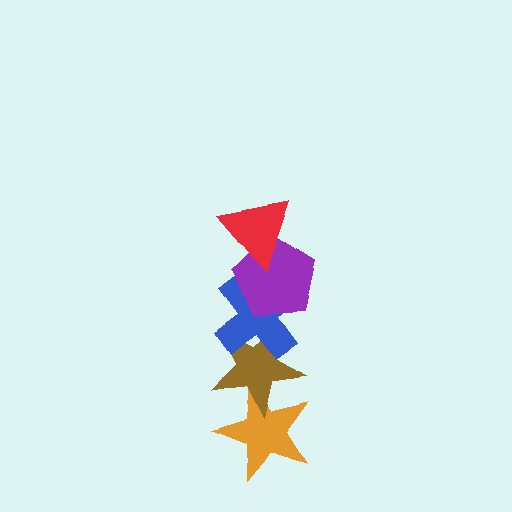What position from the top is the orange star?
The orange star is 5th from the top.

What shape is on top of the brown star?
The blue cross is on top of the brown star.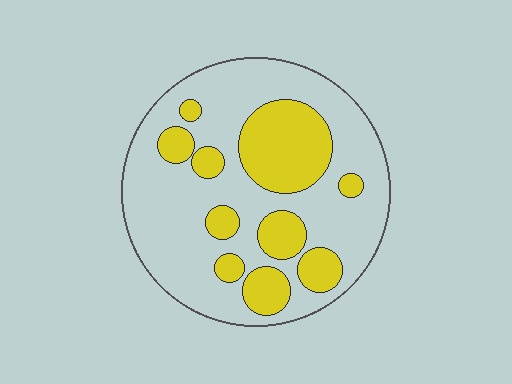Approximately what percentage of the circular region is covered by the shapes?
Approximately 30%.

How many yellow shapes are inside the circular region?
10.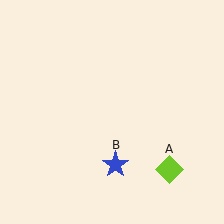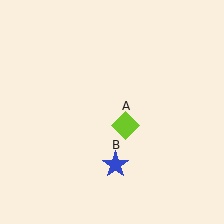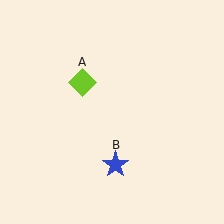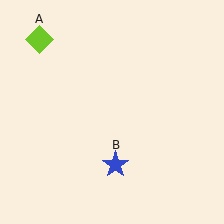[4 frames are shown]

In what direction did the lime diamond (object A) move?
The lime diamond (object A) moved up and to the left.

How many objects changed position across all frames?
1 object changed position: lime diamond (object A).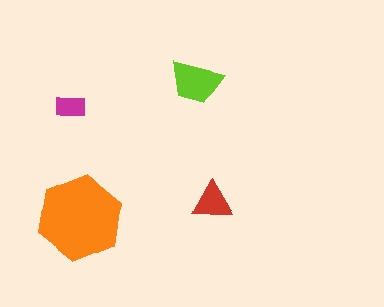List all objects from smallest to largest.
The magenta rectangle, the red triangle, the lime trapezoid, the orange hexagon.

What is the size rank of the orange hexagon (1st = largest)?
1st.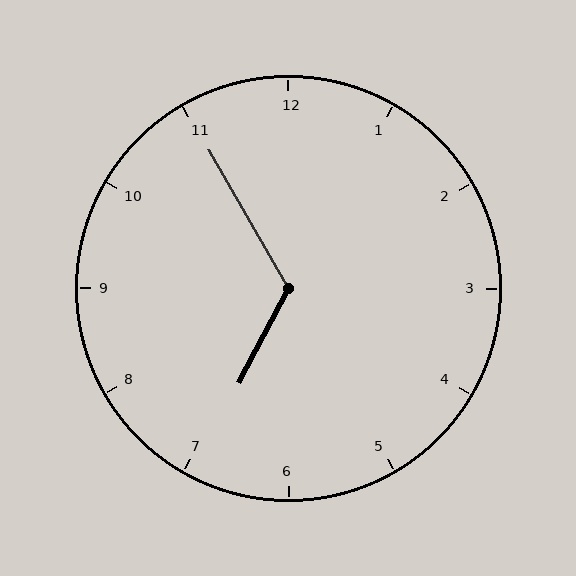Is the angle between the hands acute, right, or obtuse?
It is obtuse.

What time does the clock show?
6:55.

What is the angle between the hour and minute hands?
Approximately 122 degrees.